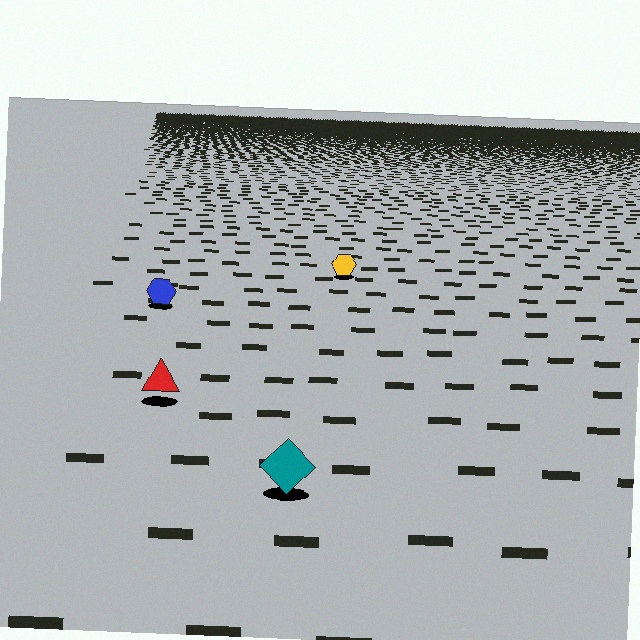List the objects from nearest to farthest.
From nearest to farthest: the teal diamond, the red triangle, the blue hexagon, the yellow hexagon.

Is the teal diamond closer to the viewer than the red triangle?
Yes. The teal diamond is closer — you can tell from the texture gradient: the ground texture is coarser near it.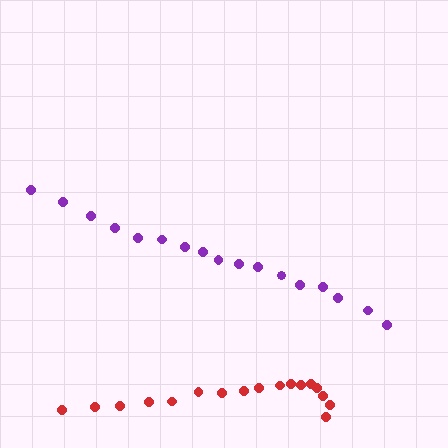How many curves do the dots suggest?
There are 2 distinct paths.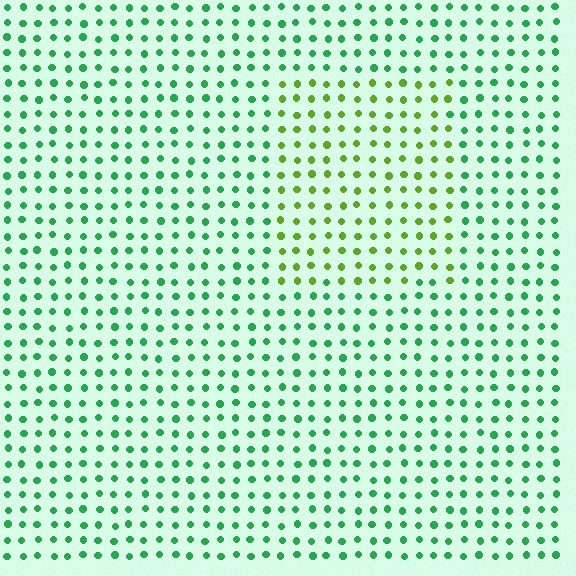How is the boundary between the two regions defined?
The boundary is defined purely by a slight shift in hue (about 44 degrees). Spacing, size, and orientation are identical on both sides.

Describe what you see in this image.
The image is filled with small green elements in a uniform arrangement. A rectangle-shaped region is visible where the elements are tinted to a slightly different hue, forming a subtle color boundary.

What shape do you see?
I see a rectangle.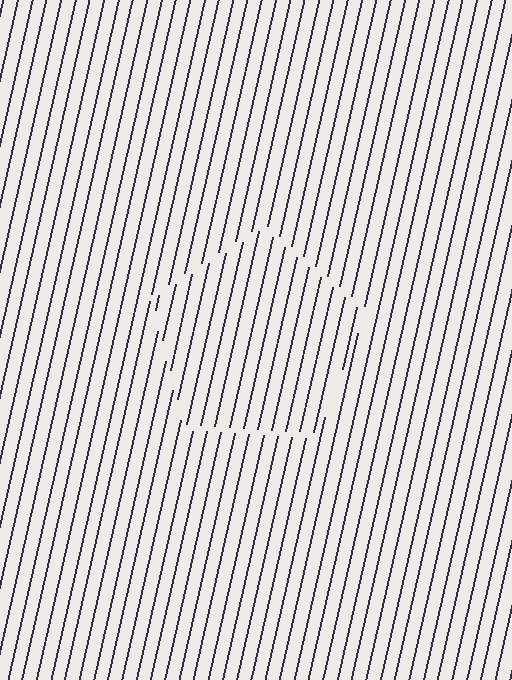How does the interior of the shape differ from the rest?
The interior of the shape contains the same grating, shifted by half a period — the contour is defined by the phase discontinuity where line-ends from the inner and outer gratings abut.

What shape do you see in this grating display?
An illusory pentagon. The interior of the shape contains the same grating, shifted by half a period — the contour is defined by the phase discontinuity where line-ends from the inner and outer gratings abut.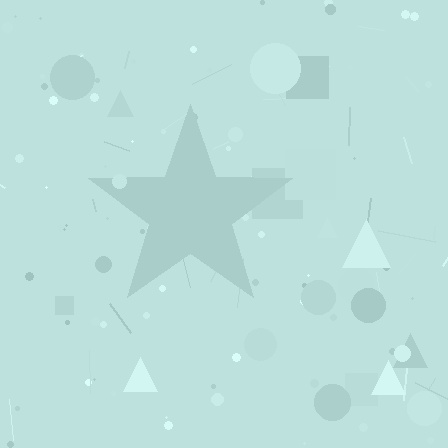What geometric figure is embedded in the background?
A star is embedded in the background.